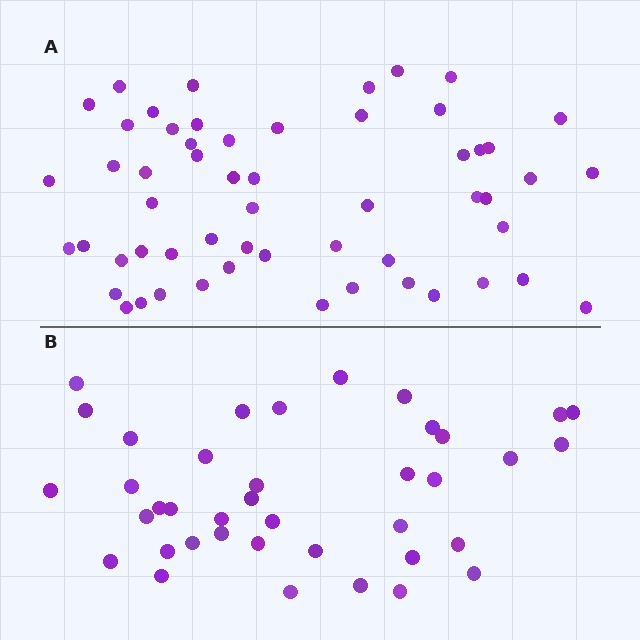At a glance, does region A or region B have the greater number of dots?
Region A (the top region) has more dots.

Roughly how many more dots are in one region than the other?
Region A has approximately 15 more dots than region B.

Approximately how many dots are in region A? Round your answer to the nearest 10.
About 60 dots. (The exact count is 56, which rounds to 60.)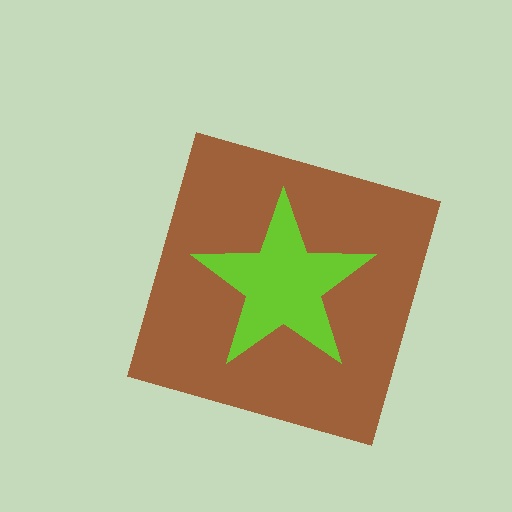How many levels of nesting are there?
2.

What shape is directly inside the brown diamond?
The lime star.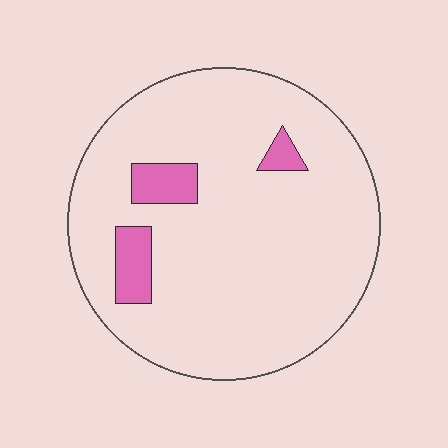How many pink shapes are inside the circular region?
3.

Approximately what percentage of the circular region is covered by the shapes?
Approximately 10%.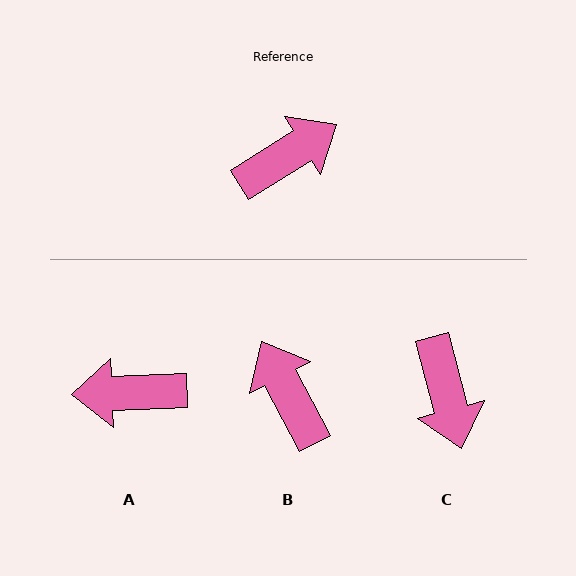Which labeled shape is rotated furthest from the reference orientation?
A, about 150 degrees away.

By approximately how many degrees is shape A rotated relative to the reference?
Approximately 150 degrees counter-clockwise.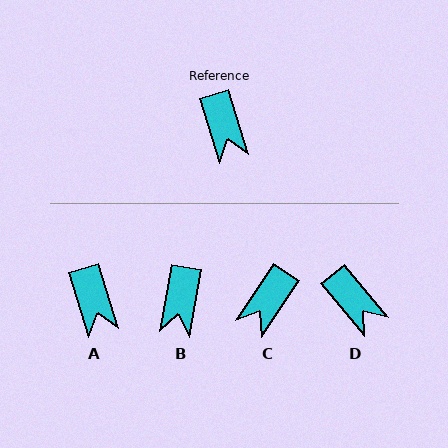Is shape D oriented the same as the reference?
No, it is off by about 23 degrees.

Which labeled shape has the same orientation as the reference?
A.